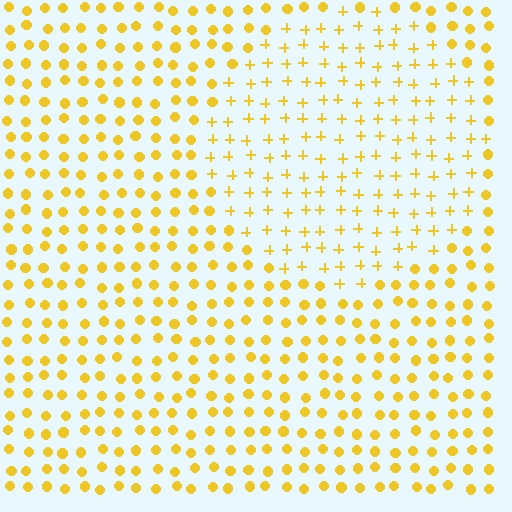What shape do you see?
I see a circle.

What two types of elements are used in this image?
The image uses plus signs inside the circle region and circles outside it.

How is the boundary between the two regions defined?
The boundary is defined by a change in element shape: plus signs inside vs. circles outside. All elements share the same color and spacing.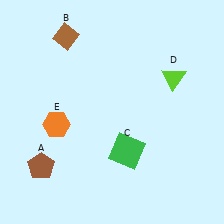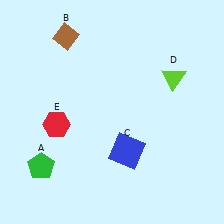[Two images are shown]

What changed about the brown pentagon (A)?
In Image 1, A is brown. In Image 2, it changed to green.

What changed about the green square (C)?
In Image 1, C is green. In Image 2, it changed to blue.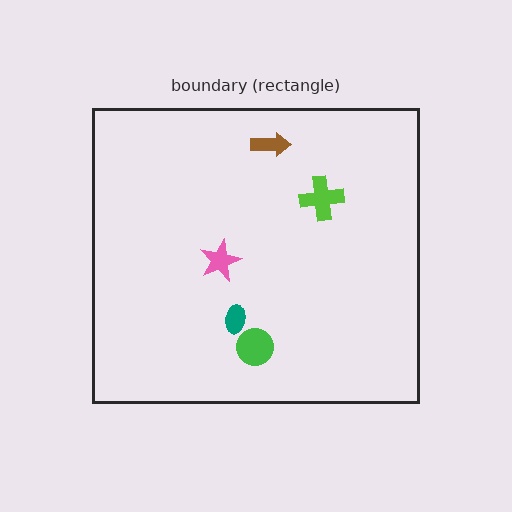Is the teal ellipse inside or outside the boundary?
Inside.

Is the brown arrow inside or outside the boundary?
Inside.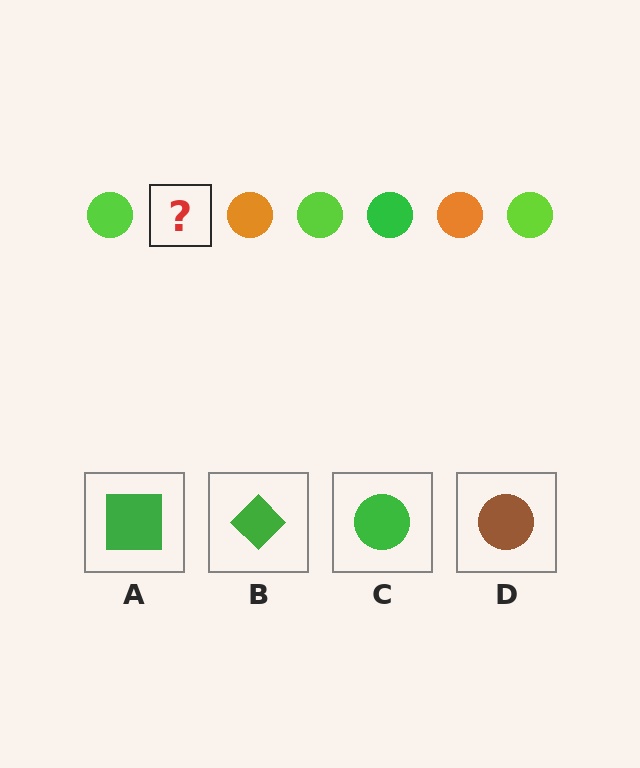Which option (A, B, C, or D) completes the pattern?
C.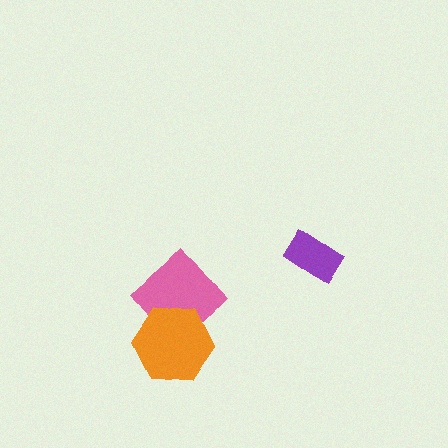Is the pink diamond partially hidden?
Yes, it is partially covered by another shape.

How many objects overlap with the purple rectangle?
0 objects overlap with the purple rectangle.